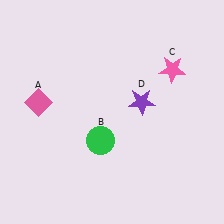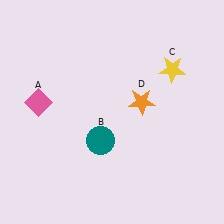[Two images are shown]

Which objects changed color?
B changed from green to teal. C changed from pink to yellow. D changed from purple to orange.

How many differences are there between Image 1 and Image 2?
There are 3 differences between the two images.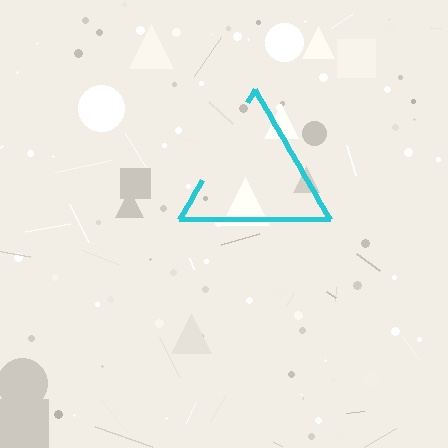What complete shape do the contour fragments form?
The contour fragments form a triangle.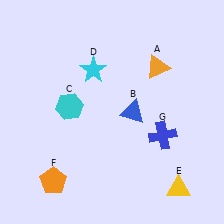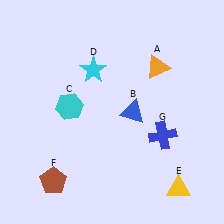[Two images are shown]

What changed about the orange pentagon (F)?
In Image 1, F is orange. In Image 2, it changed to brown.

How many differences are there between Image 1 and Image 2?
There is 1 difference between the two images.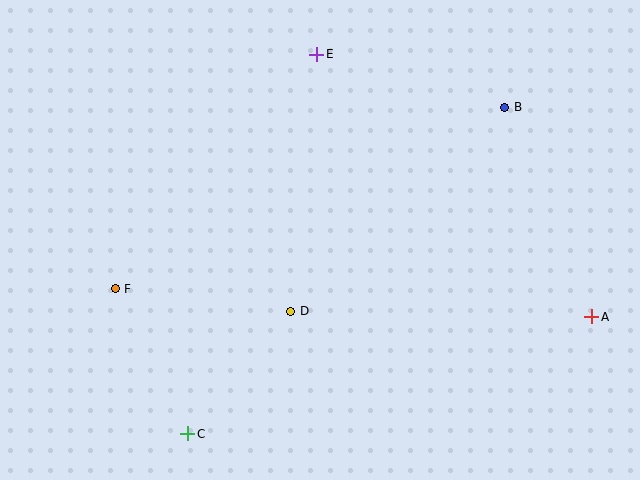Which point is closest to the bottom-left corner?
Point C is closest to the bottom-left corner.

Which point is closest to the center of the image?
Point D at (291, 311) is closest to the center.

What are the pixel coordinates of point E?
Point E is at (317, 54).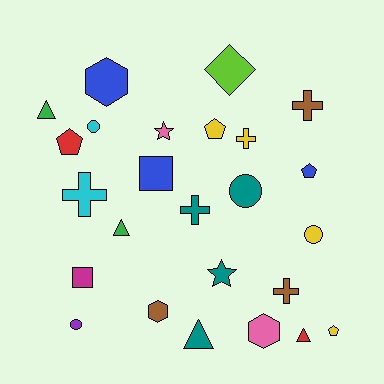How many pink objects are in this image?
There are 2 pink objects.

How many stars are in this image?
There are 2 stars.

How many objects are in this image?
There are 25 objects.